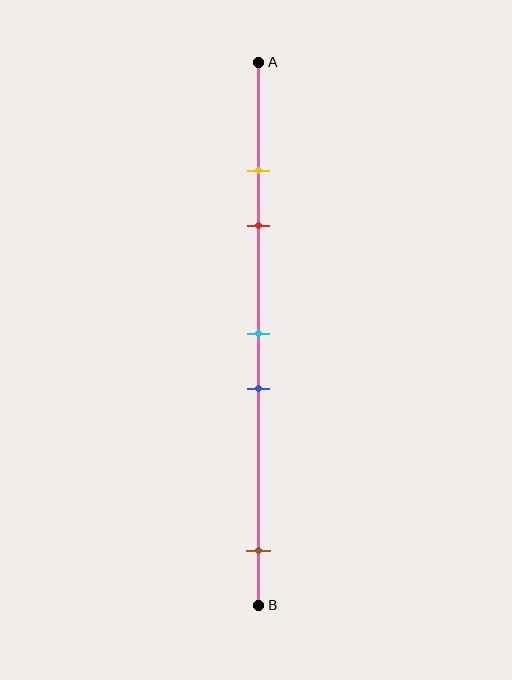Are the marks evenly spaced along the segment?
No, the marks are not evenly spaced.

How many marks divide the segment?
There are 5 marks dividing the segment.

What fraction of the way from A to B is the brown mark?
The brown mark is approximately 90% (0.9) of the way from A to B.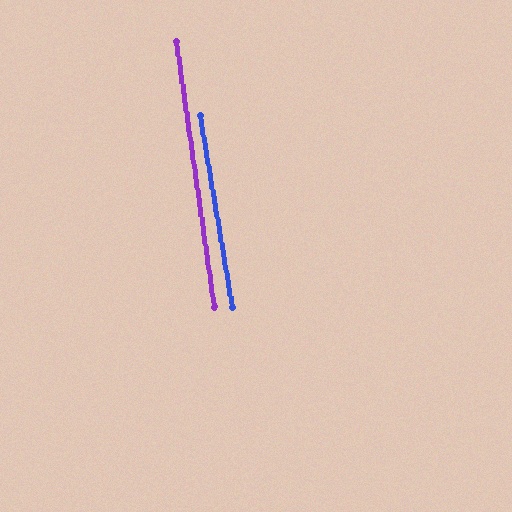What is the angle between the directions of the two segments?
Approximately 1 degree.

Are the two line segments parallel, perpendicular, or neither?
Parallel — their directions differ by only 1.3°.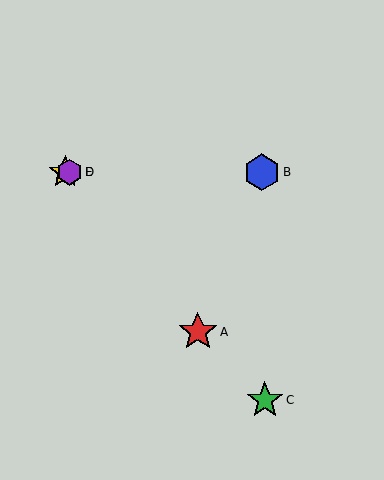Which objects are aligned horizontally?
Objects B, D, E are aligned horizontally.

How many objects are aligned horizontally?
3 objects (B, D, E) are aligned horizontally.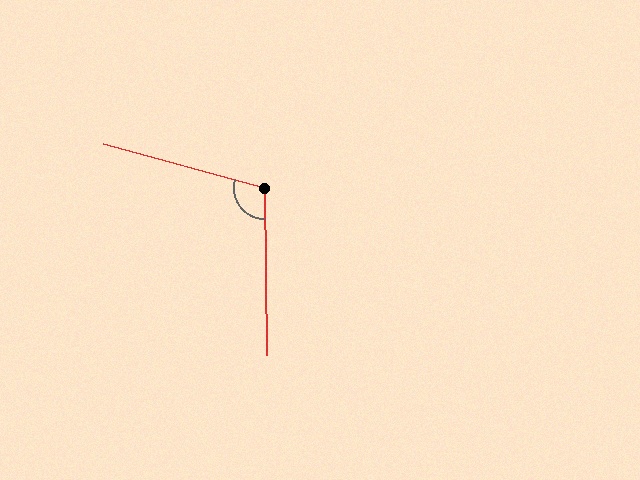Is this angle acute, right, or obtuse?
It is obtuse.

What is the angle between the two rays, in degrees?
Approximately 106 degrees.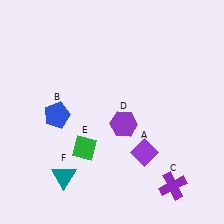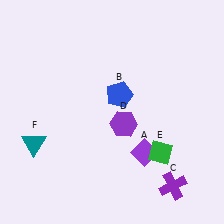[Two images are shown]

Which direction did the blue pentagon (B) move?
The blue pentagon (B) moved right.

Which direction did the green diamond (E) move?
The green diamond (E) moved right.